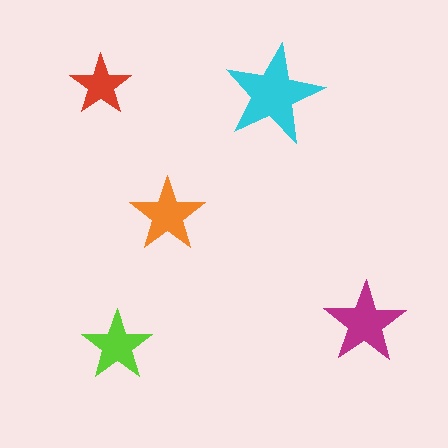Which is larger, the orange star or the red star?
The orange one.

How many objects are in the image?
There are 5 objects in the image.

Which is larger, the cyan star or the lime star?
The cyan one.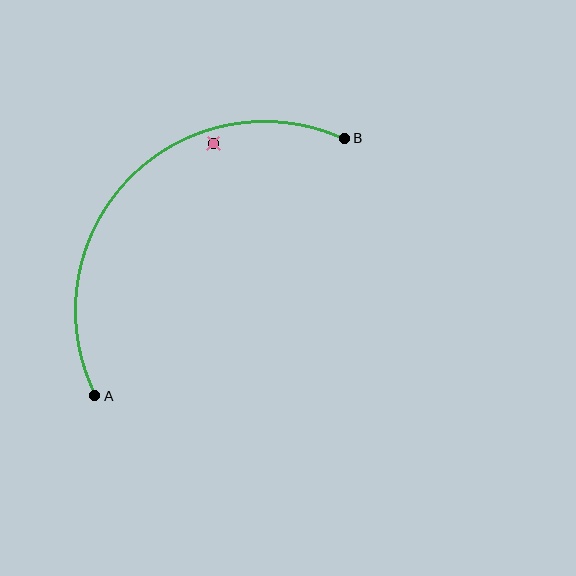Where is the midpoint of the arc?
The arc midpoint is the point on the curve farthest from the straight line joining A and B. It sits above and to the left of that line.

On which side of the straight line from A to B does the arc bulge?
The arc bulges above and to the left of the straight line connecting A and B.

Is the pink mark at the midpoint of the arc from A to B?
No — the pink mark does not lie on the arc at all. It sits slightly inside the curve.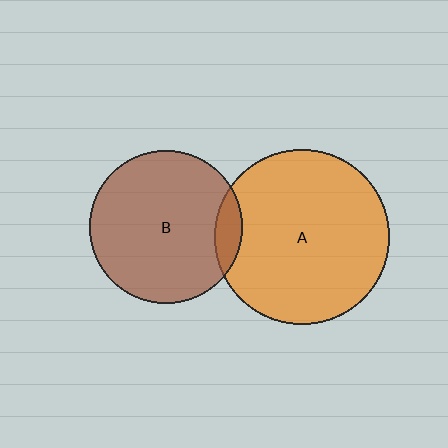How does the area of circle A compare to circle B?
Approximately 1.3 times.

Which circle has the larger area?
Circle A (orange).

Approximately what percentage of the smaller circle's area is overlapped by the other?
Approximately 10%.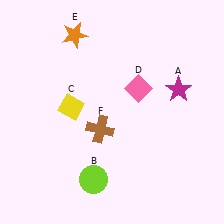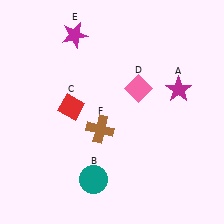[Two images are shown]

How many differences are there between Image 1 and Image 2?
There are 3 differences between the two images.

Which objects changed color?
B changed from lime to teal. C changed from yellow to red. E changed from orange to magenta.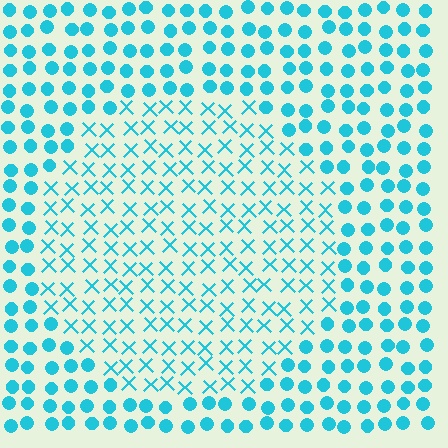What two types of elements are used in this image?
The image uses X marks inside the circle region and circles outside it.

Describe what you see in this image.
The image is filled with small cyan elements arranged in a uniform grid. A circle-shaped region contains X marks, while the surrounding area contains circles. The boundary is defined purely by the change in element shape.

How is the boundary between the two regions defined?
The boundary is defined by a change in element shape: X marks inside vs. circles outside. All elements share the same color and spacing.